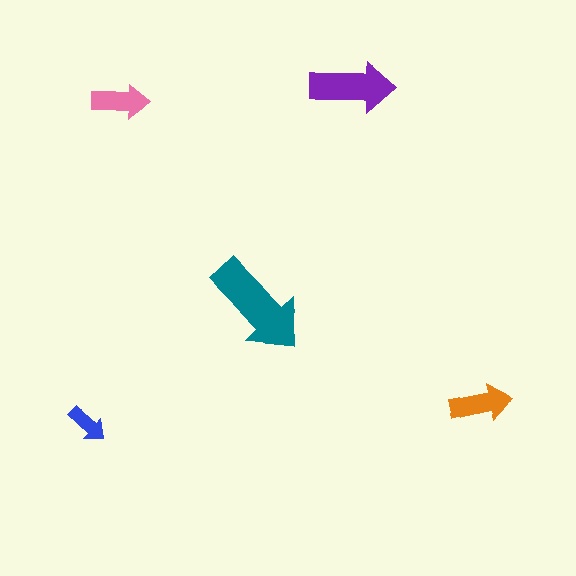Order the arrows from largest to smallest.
the teal one, the purple one, the orange one, the pink one, the blue one.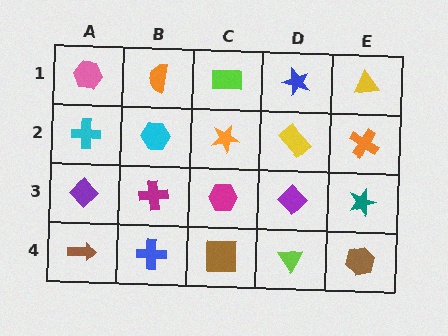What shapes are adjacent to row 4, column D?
A purple diamond (row 3, column D), a brown square (row 4, column C), a brown hexagon (row 4, column E).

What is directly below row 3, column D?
A lime triangle.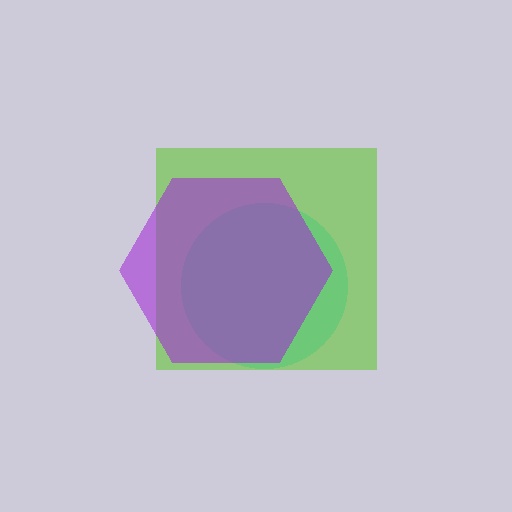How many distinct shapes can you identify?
There are 3 distinct shapes: a cyan circle, a lime square, a purple hexagon.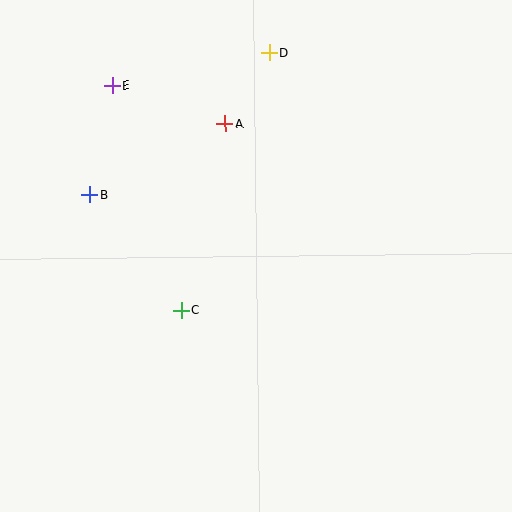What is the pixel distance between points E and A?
The distance between E and A is 119 pixels.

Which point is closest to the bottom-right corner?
Point C is closest to the bottom-right corner.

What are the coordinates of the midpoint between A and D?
The midpoint between A and D is at (247, 88).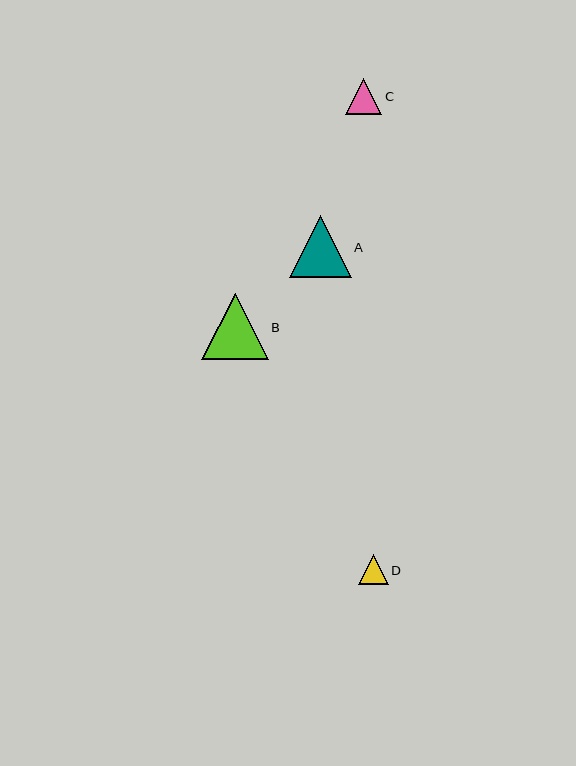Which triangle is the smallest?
Triangle D is the smallest with a size of approximately 30 pixels.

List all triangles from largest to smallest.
From largest to smallest: B, A, C, D.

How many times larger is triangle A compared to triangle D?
Triangle A is approximately 2.1 times the size of triangle D.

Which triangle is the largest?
Triangle B is the largest with a size of approximately 66 pixels.